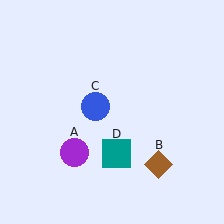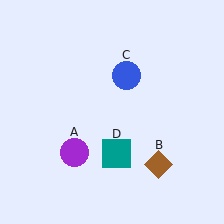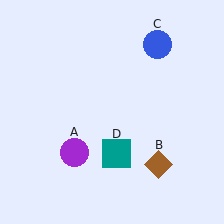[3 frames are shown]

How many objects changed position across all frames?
1 object changed position: blue circle (object C).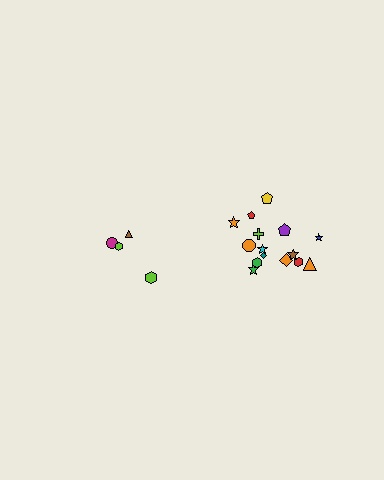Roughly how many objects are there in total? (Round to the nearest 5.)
Roughly 20 objects in total.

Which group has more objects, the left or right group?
The right group.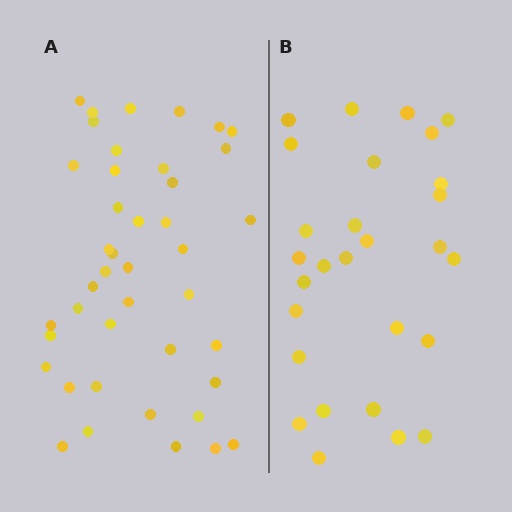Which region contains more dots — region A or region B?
Region A (the left region) has more dots.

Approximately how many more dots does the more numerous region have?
Region A has approximately 15 more dots than region B.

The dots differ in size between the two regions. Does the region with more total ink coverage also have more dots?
No. Region B has more total ink coverage because its dots are larger, but region A actually contains more individual dots. Total area can be misleading — the number of items is what matters here.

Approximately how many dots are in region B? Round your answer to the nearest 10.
About 30 dots. (The exact count is 28, which rounds to 30.)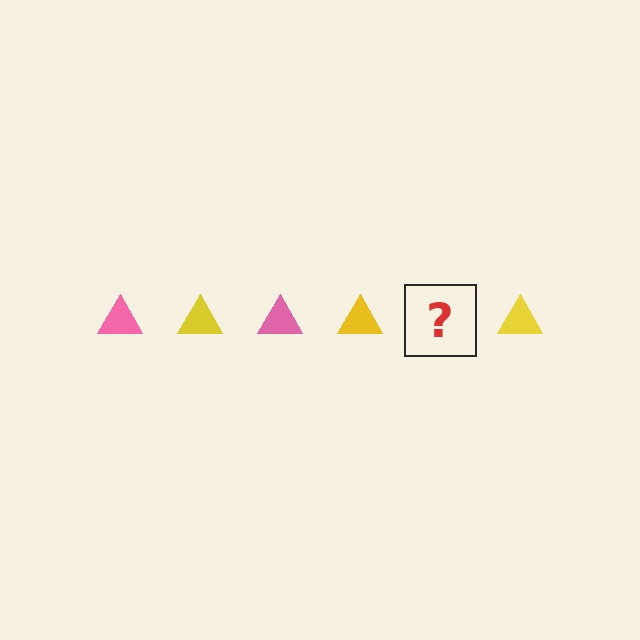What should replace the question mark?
The question mark should be replaced with a pink triangle.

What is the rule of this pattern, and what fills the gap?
The rule is that the pattern cycles through pink, yellow triangles. The gap should be filled with a pink triangle.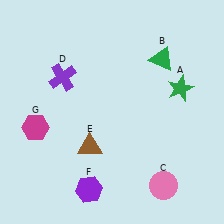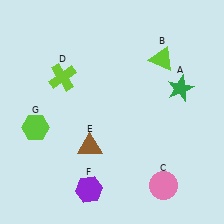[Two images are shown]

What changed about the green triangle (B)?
In Image 1, B is green. In Image 2, it changed to lime.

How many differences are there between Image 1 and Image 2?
There are 3 differences between the two images.